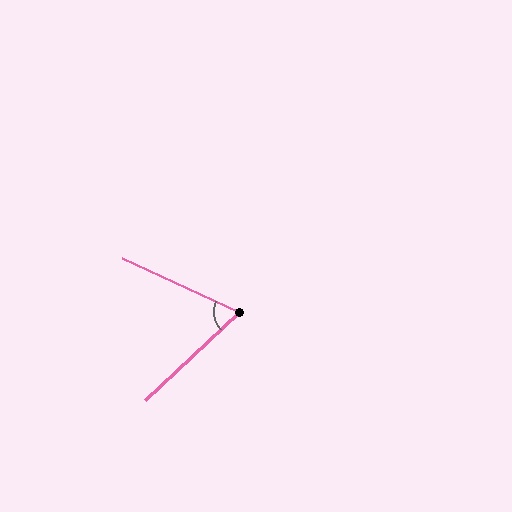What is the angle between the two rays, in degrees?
Approximately 68 degrees.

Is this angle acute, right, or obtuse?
It is acute.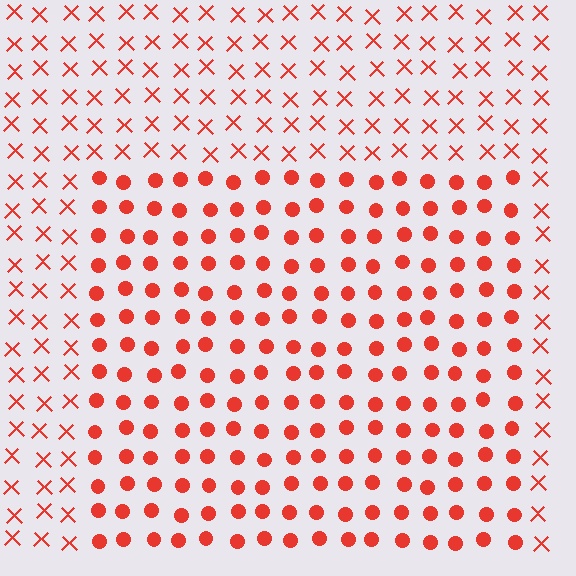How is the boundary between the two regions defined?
The boundary is defined by a change in element shape: circles inside vs. X marks outside. All elements share the same color and spacing.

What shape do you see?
I see a rectangle.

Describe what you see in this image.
The image is filled with small red elements arranged in a uniform grid. A rectangle-shaped region contains circles, while the surrounding area contains X marks. The boundary is defined purely by the change in element shape.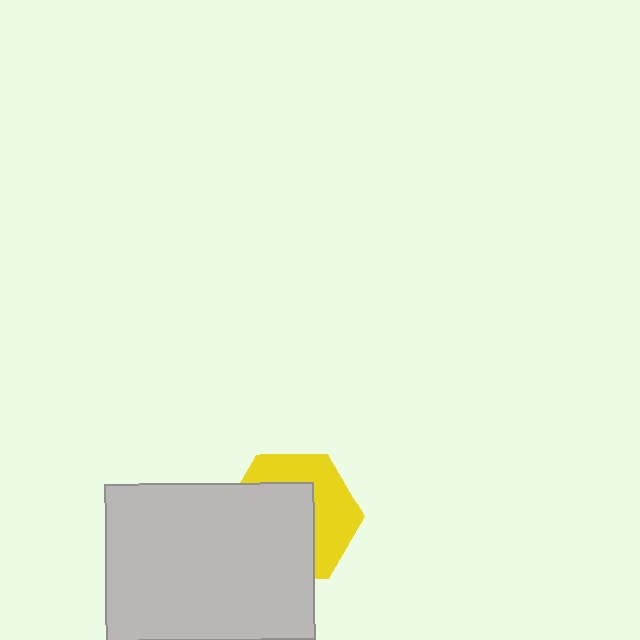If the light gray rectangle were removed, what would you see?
You would see the complete yellow hexagon.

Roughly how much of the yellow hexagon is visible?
A small part of it is visible (roughly 43%).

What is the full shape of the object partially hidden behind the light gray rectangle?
The partially hidden object is a yellow hexagon.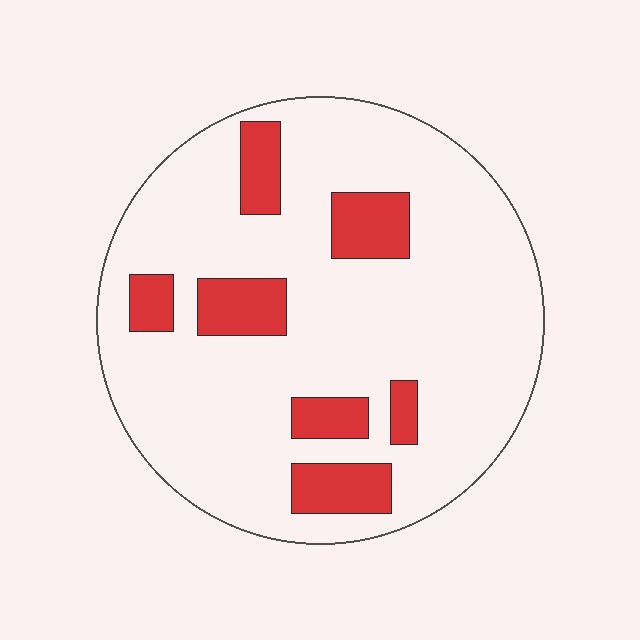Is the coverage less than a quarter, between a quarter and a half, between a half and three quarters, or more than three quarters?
Less than a quarter.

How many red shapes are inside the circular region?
7.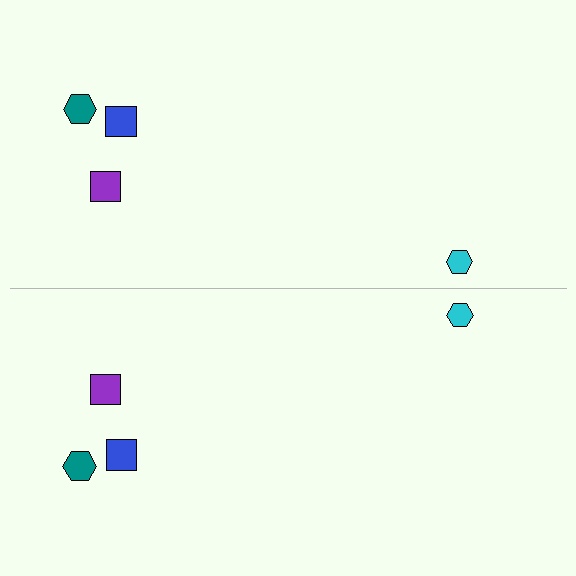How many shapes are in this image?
There are 8 shapes in this image.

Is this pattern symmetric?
Yes, this pattern has bilateral (reflection) symmetry.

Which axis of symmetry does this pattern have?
The pattern has a horizontal axis of symmetry running through the center of the image.